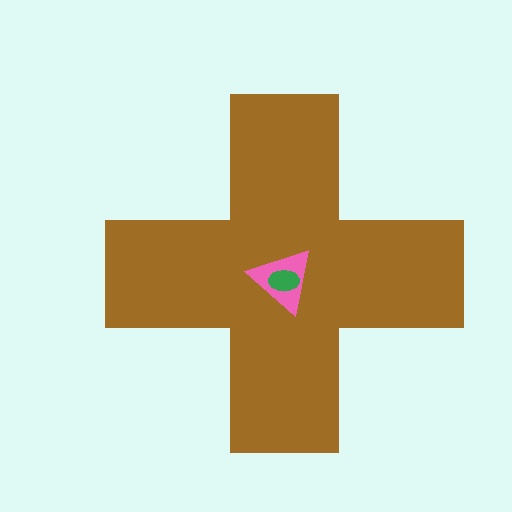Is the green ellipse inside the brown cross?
Yes.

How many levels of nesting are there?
3.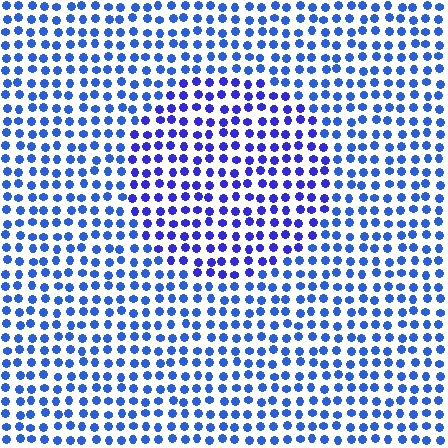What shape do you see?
I see a circle.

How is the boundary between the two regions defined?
The boundary is defined purely by a slight shift in hue (about 22 degrees). Spacing, size, and orientation are identical on both sides.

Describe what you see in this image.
The image is filled with small blue elements in a uniform arrangement. A circle-shaped region is visible where the elements are tinted to a slightly different hue, forming a subtle color boundary.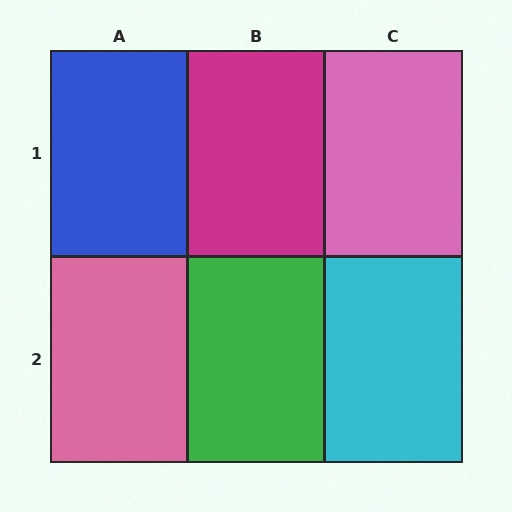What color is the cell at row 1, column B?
Magenta.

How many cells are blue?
1 cell is blue.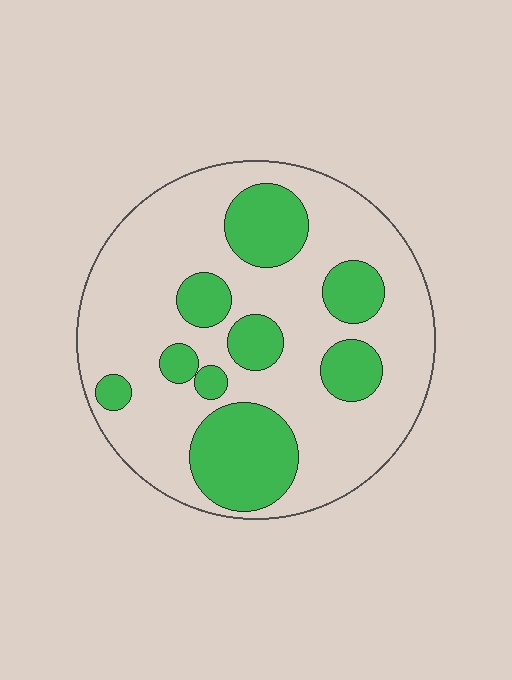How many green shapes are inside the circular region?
9.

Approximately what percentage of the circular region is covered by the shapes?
Approximately 30%.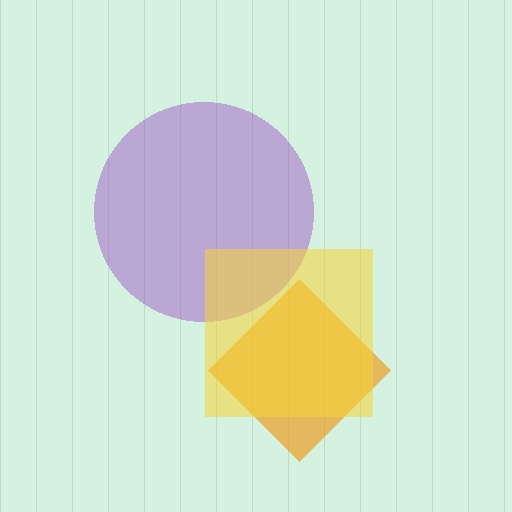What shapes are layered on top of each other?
The layered shapes are: a purple circle, an orange diamond, a yellow square.